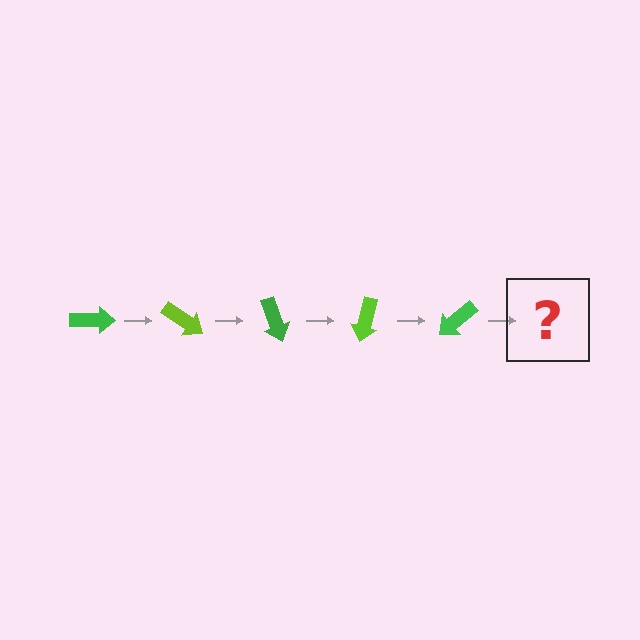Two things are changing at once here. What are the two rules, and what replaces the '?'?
The two rules are that it rotates 35 degrees each step and the color cycles through green and lime. The '?' should be a lime arrow, rotated 175 degrees from the start.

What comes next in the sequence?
The next element should be a lime arrow, rotated 175 degrees from the start.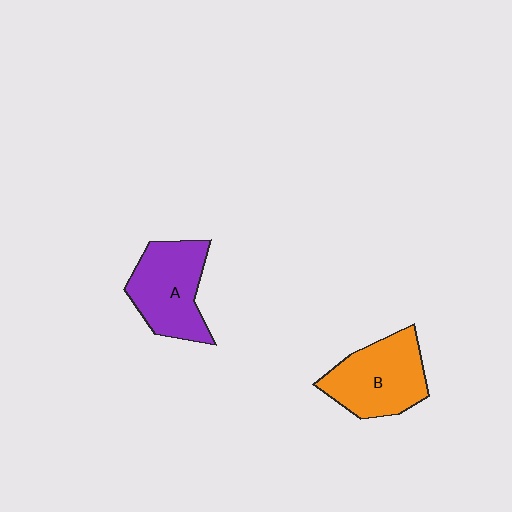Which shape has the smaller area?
Shape A (purple).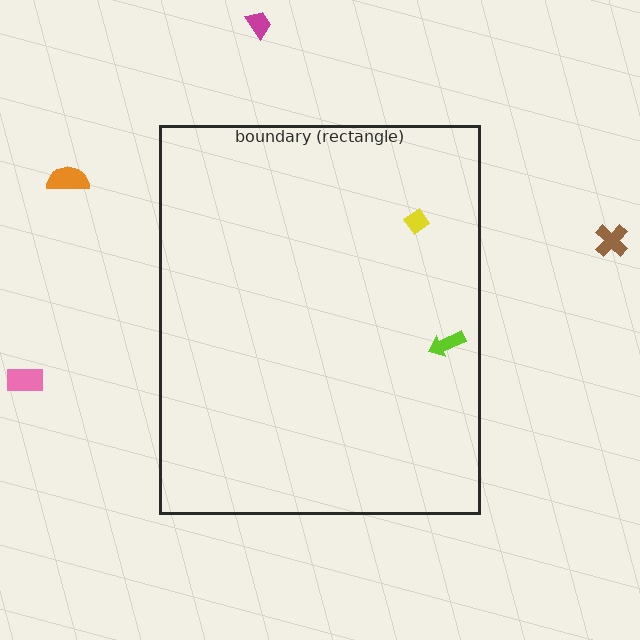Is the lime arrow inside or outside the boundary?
Inside.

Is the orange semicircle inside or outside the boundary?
Outside.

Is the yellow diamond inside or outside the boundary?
Inside.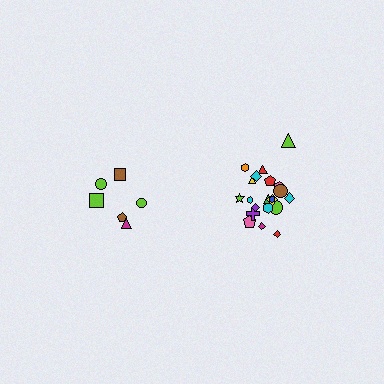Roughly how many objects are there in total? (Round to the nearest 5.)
Roughly 30 objects in total.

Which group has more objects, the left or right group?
The right group.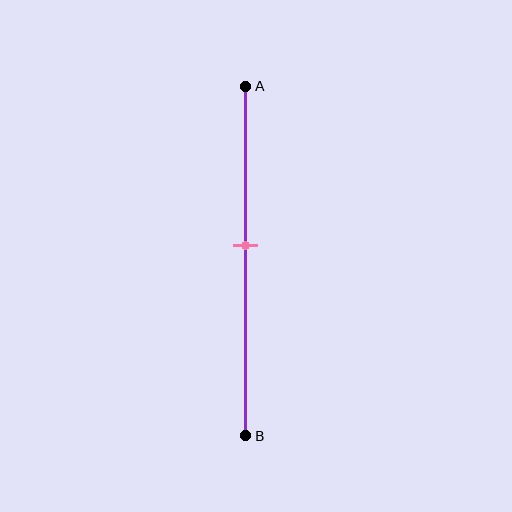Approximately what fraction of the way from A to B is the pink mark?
The pink mark is approximately 45% of the way from A to B.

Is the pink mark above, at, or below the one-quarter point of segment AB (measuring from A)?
The pink mark is below the one-quarter point of segment AB.